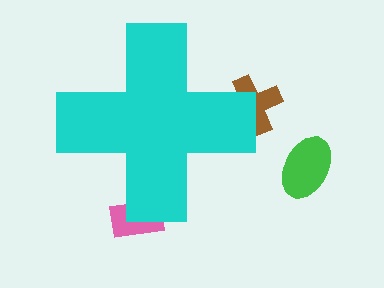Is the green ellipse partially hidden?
No, the green ellipse is fully visible.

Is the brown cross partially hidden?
Yes, the brown cross is partially hidden behind the cyan cross.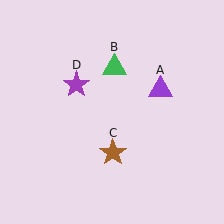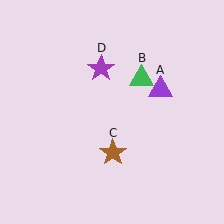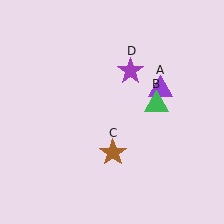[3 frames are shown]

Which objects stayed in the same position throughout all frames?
Purple triangle (object A) and brown star (object C) remained stationary.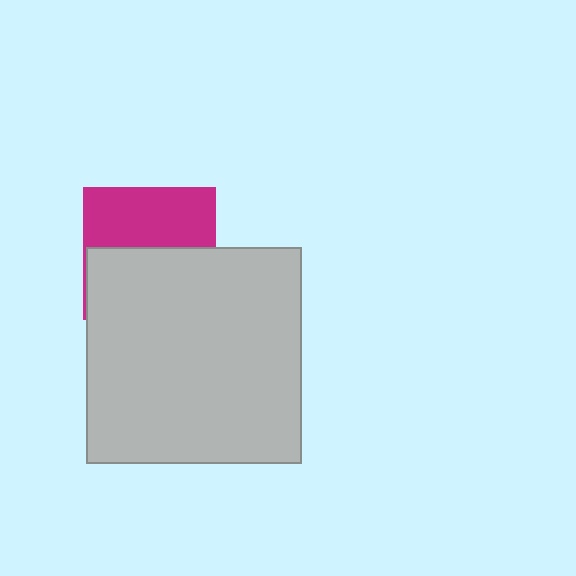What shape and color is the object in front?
The object in front is a light gray square.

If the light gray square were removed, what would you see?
You would see the complete magenta square.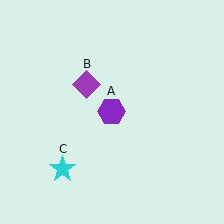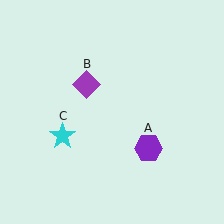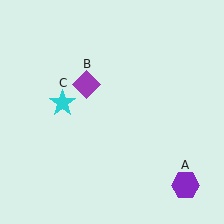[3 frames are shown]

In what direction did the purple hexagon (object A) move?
The purple hexagon (object A) moved down and to the right.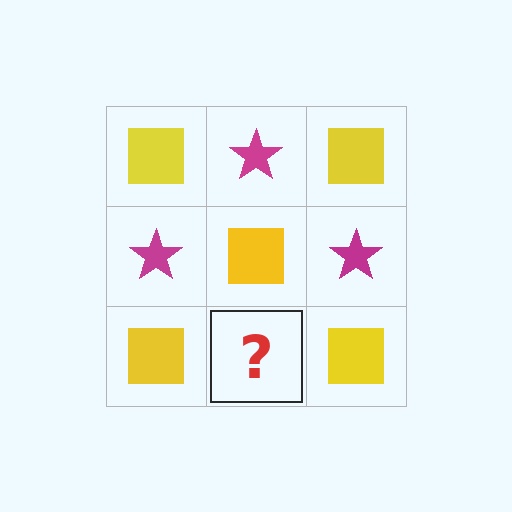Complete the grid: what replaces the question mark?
The question mark should be replaced with a magenta star.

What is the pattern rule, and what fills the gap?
The rule is that it alternates yellow square and magenta star in a checkerboard pattern. The gap should be filled with a magenta star.